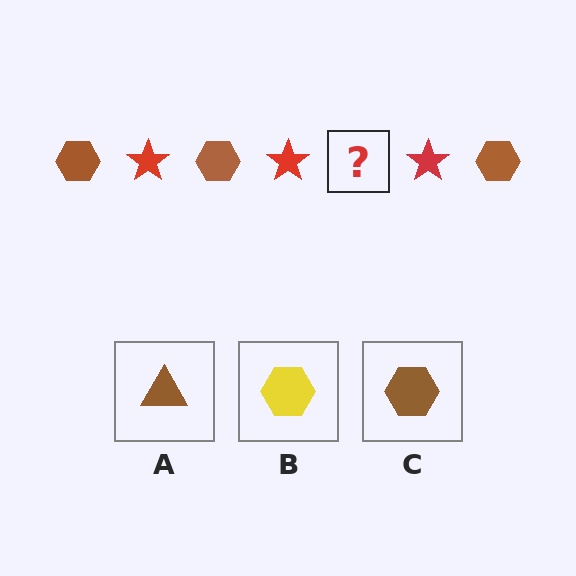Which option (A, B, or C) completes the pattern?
C.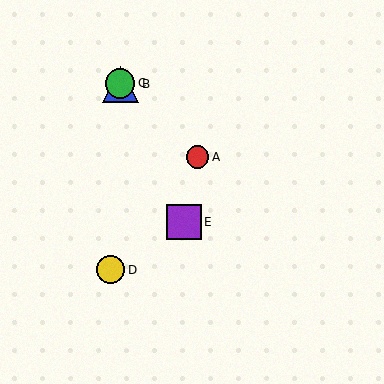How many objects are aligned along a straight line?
3 objects (B, C, E) are aligned along a straight line.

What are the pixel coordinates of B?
Object B is at (121, 84).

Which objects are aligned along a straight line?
Objects B, C, E are aligned along a straight line.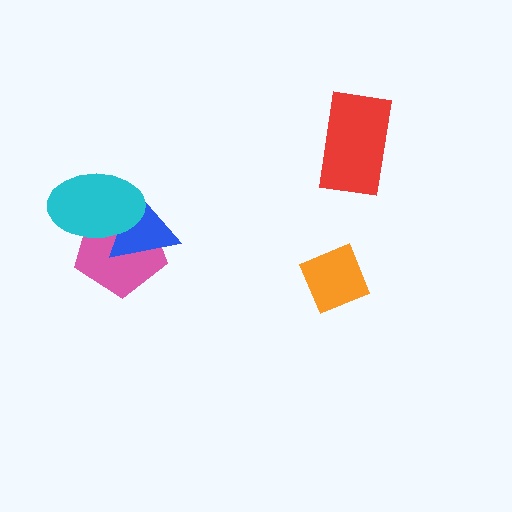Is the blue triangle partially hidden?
Yes, it is partially covered by another shape.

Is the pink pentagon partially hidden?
Yes, it is partially covered by another shape.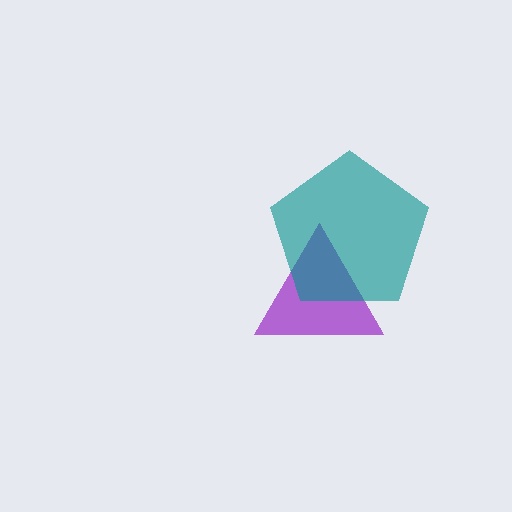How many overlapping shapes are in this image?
There are 2 overlapping shapes in the image.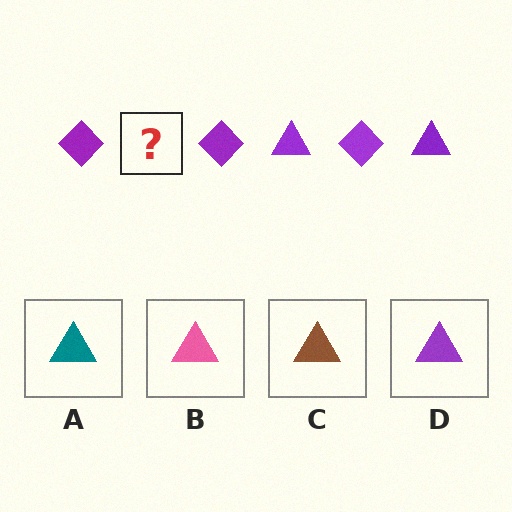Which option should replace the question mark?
Option D.